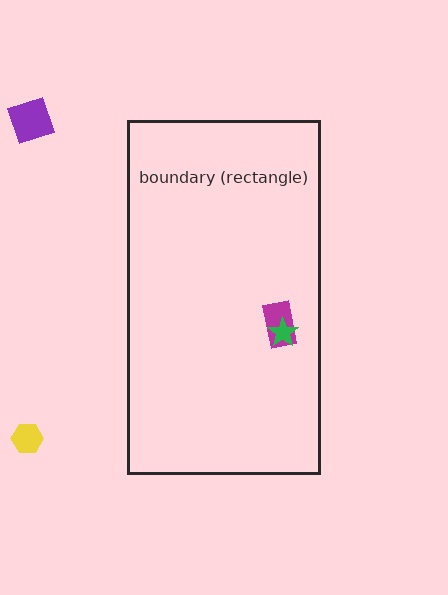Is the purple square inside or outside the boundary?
Outside.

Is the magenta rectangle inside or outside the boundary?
Inside.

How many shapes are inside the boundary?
2 inside, 2 outside.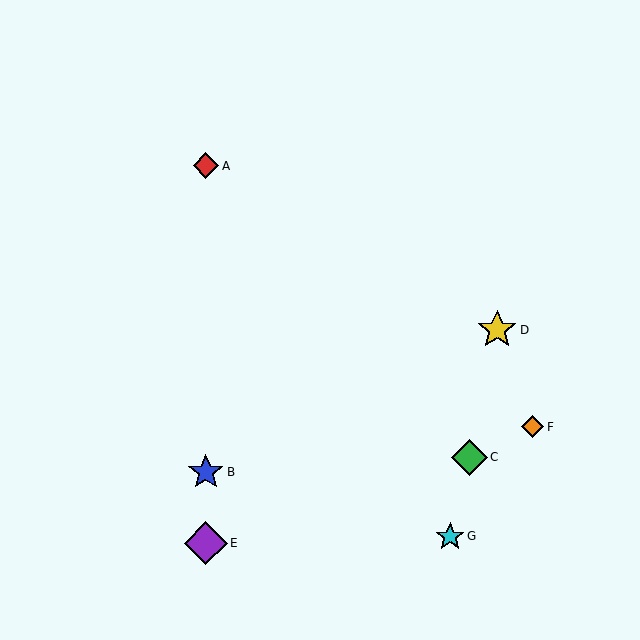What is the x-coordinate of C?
Object C is at x≈469.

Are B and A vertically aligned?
Yes, both are at x≈206.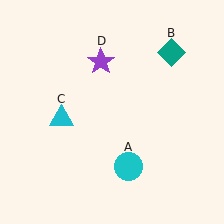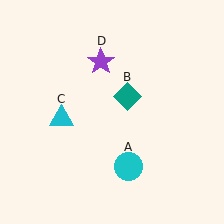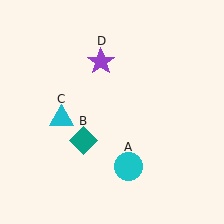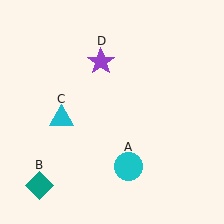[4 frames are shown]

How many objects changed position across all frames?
1 object changed position: teal diamond (object B).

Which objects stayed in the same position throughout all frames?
Cyan circle (object A) and cyan triangle (object C) and purple star (object D) remained stationary.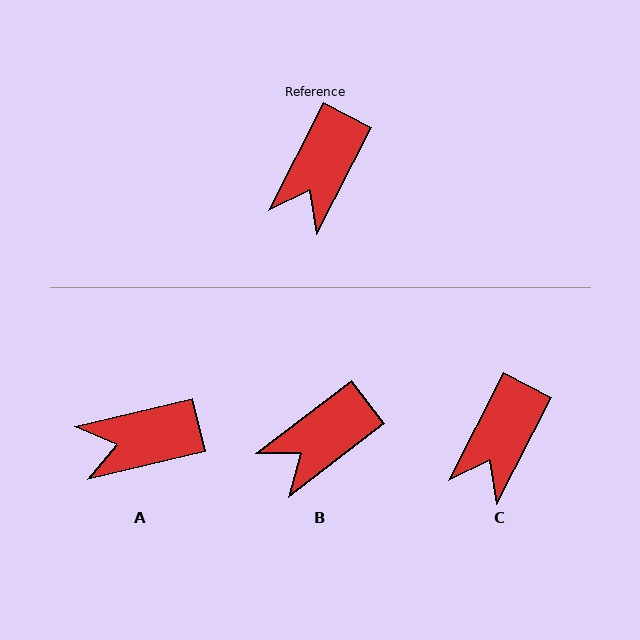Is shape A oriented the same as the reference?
No, it is off by about 49 degrees.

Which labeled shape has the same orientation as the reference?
C.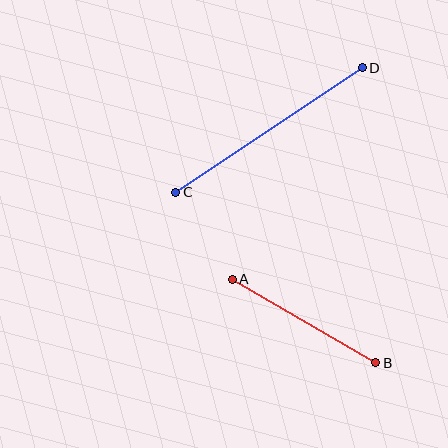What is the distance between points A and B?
The distance is approximately 166 pixels.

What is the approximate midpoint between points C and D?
The midpoint is at approximately (269, 130) pixels.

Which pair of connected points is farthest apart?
Points C and D are farthest apart.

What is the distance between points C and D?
The distance is approximately 224 pixels.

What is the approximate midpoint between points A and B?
The midpoint is at approximately (304, 321) pixels.